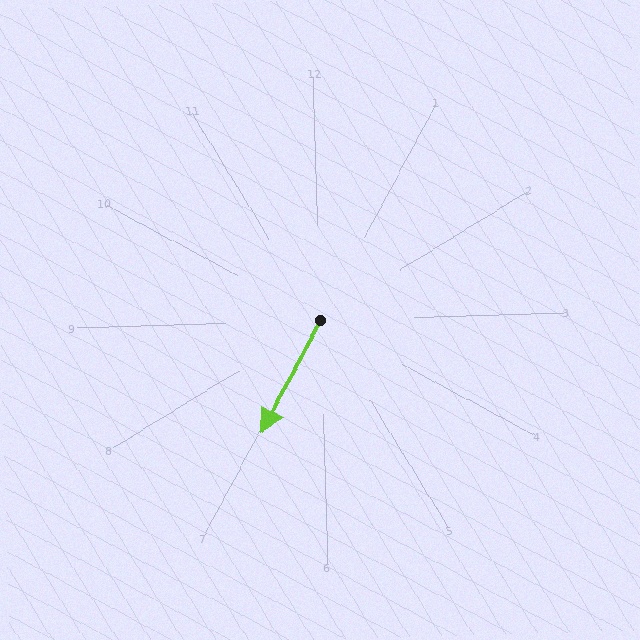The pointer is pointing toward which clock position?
Roughly 7 o'clock.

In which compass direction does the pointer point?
Southwest.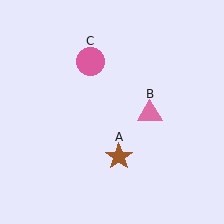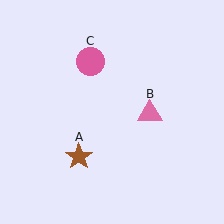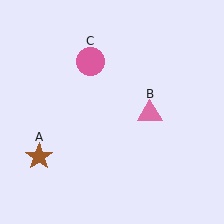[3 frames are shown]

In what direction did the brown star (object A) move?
The brown star (object A) moved left.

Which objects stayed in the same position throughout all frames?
Pink triangle (object B) and pink circle (object C) remained stationary.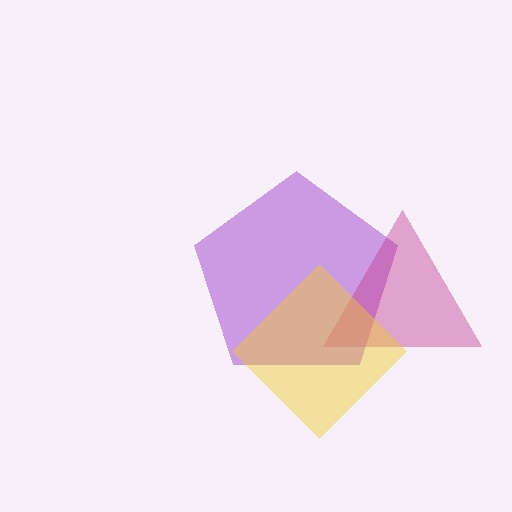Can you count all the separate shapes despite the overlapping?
Yes, there are 3 separate shapes.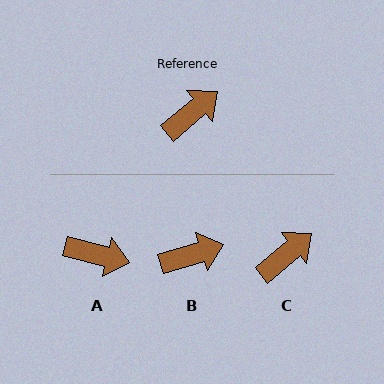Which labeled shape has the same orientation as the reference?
C.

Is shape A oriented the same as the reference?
No, it is off by about 54 degrees.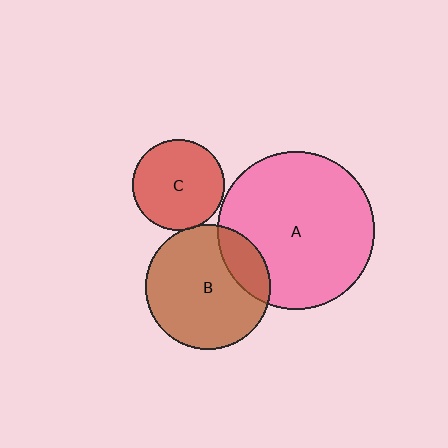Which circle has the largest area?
Circle A (pink).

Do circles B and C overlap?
Yes.